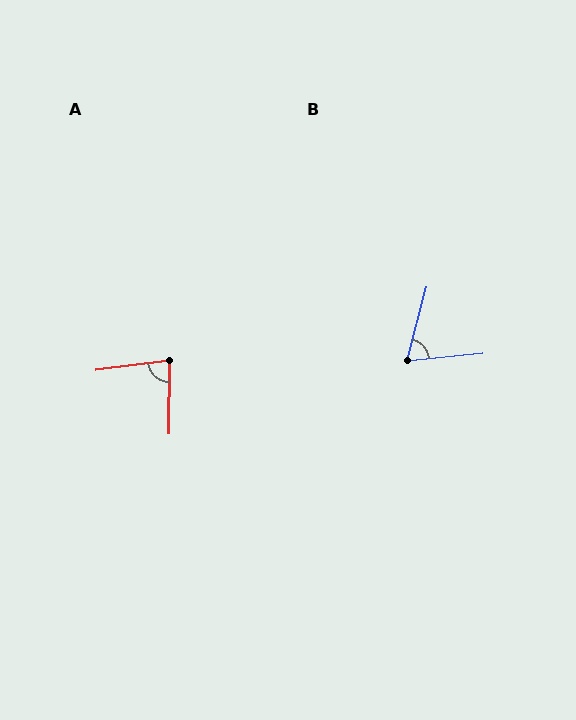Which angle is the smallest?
B, at approximately 69 degrees.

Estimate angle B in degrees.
Approximately 69 degrees.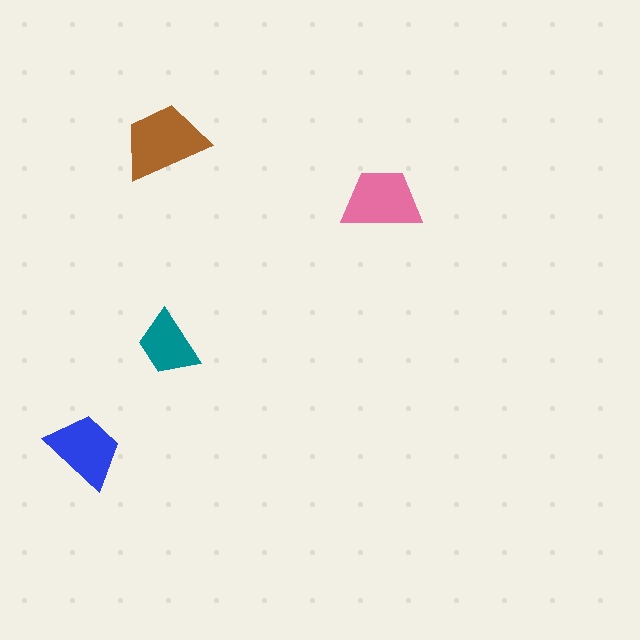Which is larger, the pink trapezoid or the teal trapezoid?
The pink one.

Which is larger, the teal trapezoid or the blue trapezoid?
The blue one.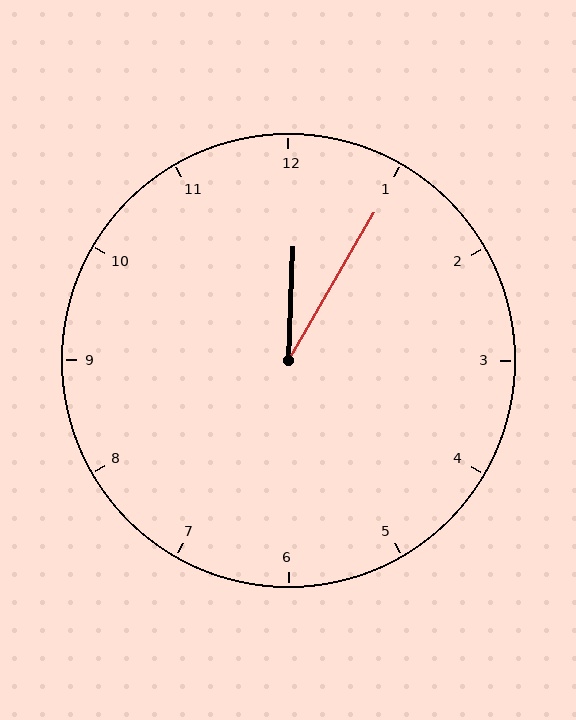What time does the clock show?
12:05.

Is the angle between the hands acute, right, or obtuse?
It is acute.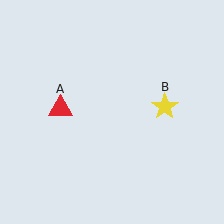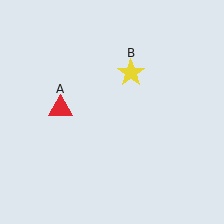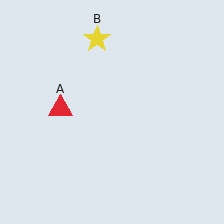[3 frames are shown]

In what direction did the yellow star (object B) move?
The yellow star (object B) moved up and to the left.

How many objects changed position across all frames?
1 object changed position: yellow star (object B).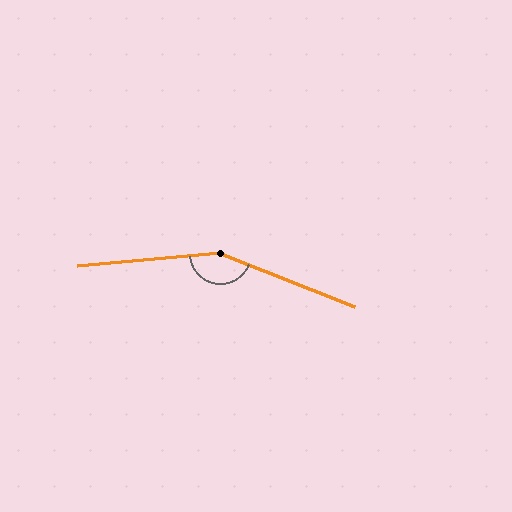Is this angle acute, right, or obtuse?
It is obtuse.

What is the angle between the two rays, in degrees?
Approximately 154 degrees.